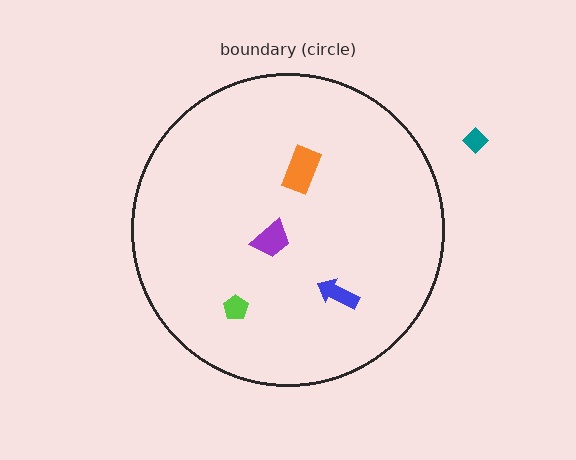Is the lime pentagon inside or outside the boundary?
Inside.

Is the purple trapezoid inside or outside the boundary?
Inside.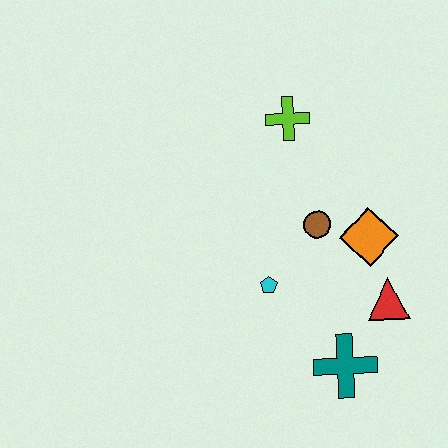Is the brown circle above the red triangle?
Yes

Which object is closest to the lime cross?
The brown circle is closest to the lime cross.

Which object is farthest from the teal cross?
The lime cross is farthest from the teal cross.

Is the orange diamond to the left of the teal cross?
No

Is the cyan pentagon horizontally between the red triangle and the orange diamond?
No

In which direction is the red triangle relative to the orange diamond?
The red triangle is below the orange diamond.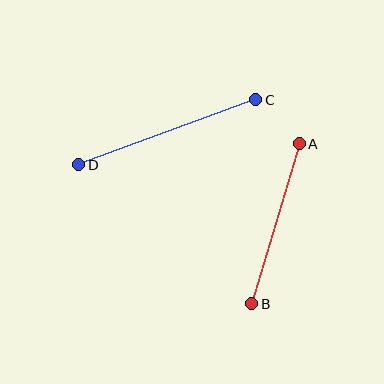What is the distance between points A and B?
The distance is approximately 167 pixels.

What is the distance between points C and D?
The distance is approximately 188 pixels.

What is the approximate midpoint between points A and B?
The midpoint is at approximately (276, 224) pixels.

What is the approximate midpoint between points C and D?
The midpoint is at approximately (167, 132) pixels.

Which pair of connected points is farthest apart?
Points C and D are farthest apart.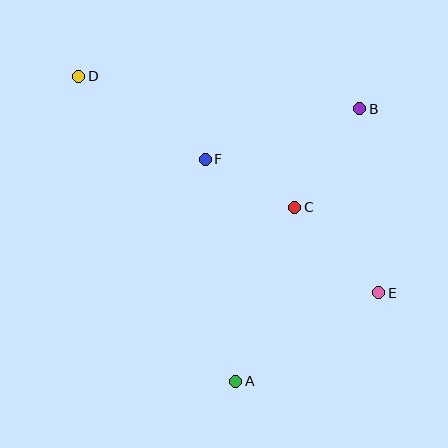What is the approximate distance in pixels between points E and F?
The distance between E and F is approximately 219 pixels.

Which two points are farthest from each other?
Points D and E are farthest from each other.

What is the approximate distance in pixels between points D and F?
The distance between D and F is approximately 151 pixels.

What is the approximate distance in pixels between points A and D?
The distance between A and D is approximately 343 pixels.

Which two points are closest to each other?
Points C and F are closest to each other.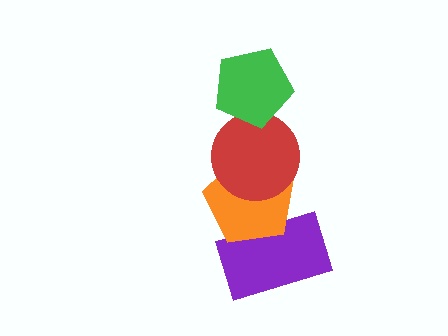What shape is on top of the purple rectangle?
The orange pentagon is on top of the purple rectangle.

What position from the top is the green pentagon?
The green pentagon is 1st from the top.